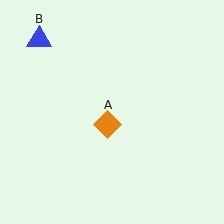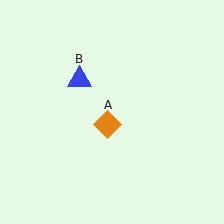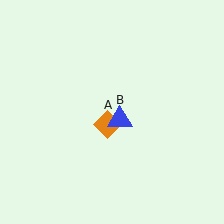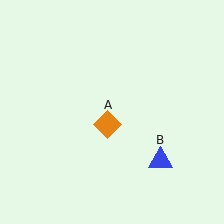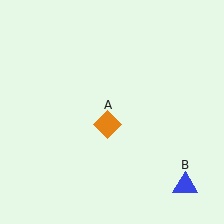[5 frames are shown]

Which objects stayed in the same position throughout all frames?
Orange diamond (object A) remained stationary.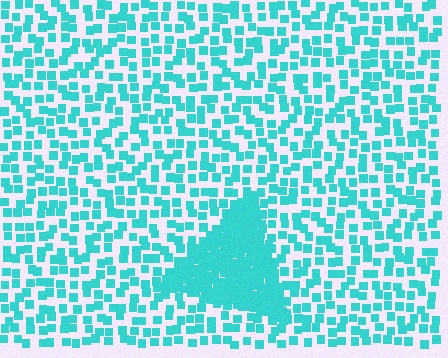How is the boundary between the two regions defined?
The boundary is defined by a change in element density (approximately 3.2x ratio). All elements are the same color, size, and shape.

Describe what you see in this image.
The image contains small cyan elements arranged at two different densities. A triangle-shaped region is visible where the elements are more densely packed than the surrounding area.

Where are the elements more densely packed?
The elements are more densely packed inside the triangle boundary.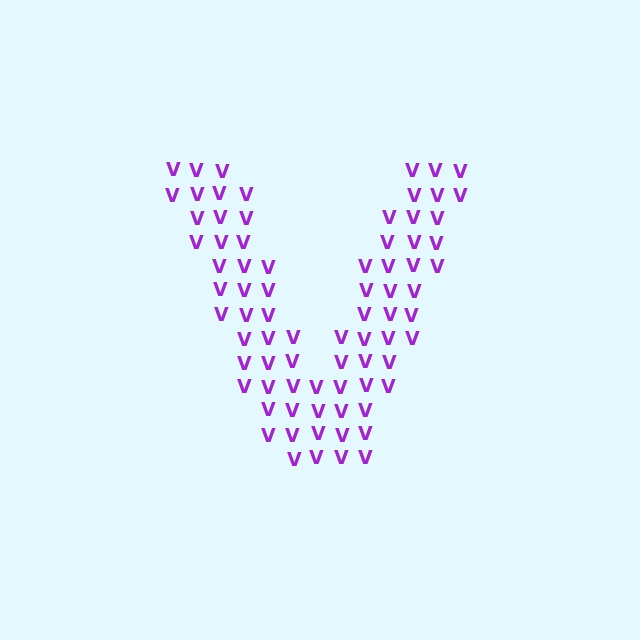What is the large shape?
The large shape is the letter V.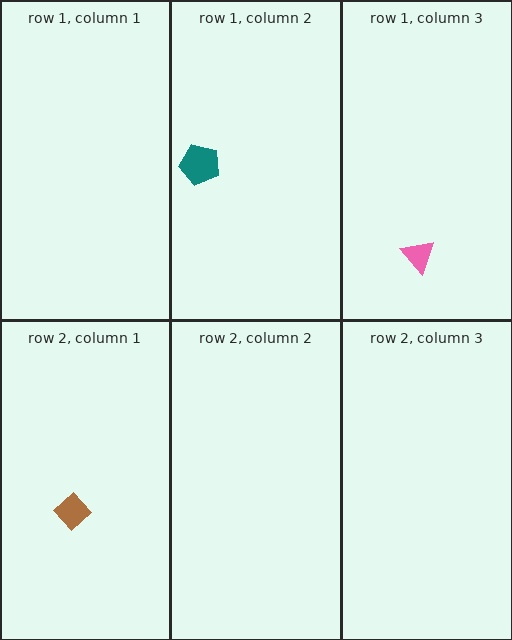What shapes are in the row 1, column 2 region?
The teal pentagon.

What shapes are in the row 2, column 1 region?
The brown diamond.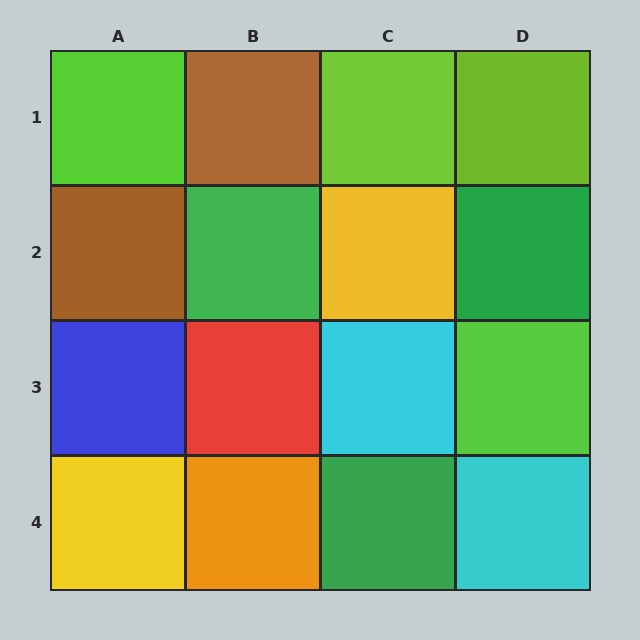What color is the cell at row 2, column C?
Yellow.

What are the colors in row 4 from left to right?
Yellow, orange, green, cyan.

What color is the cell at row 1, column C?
Lime.